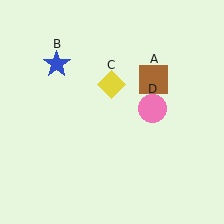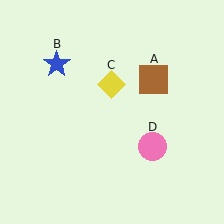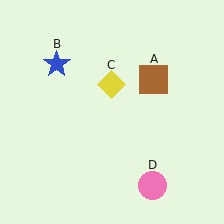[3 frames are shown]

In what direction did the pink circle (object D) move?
The pink circle (object D) moved down.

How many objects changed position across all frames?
1 object changed position: pink circle (object D).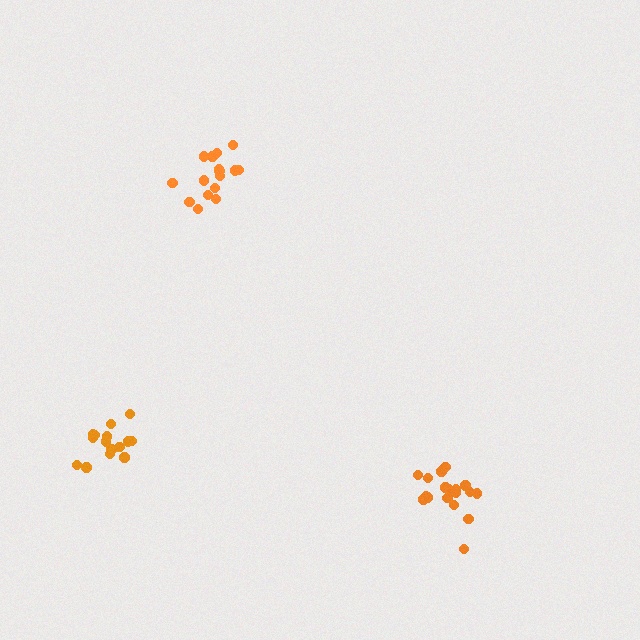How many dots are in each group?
Group 1: 15 dots, Group 2: 16 dots, Group 3: 18 dots (49 total).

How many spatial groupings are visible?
There are 3 spatial groupings.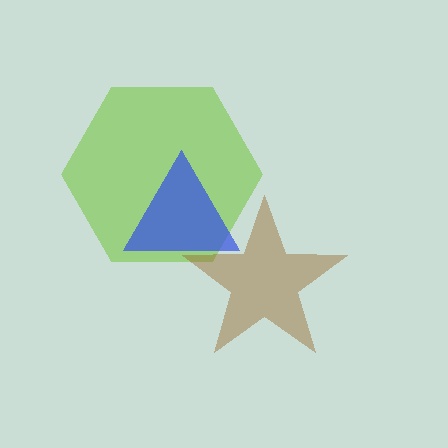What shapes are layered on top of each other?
The layered shapes are: a lime hexagon, a blue triangle, a brown star.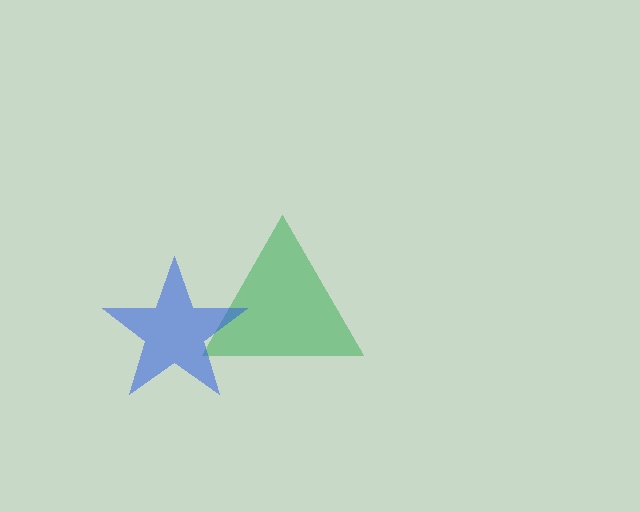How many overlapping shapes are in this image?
There are 2 overlapping shapes in the image.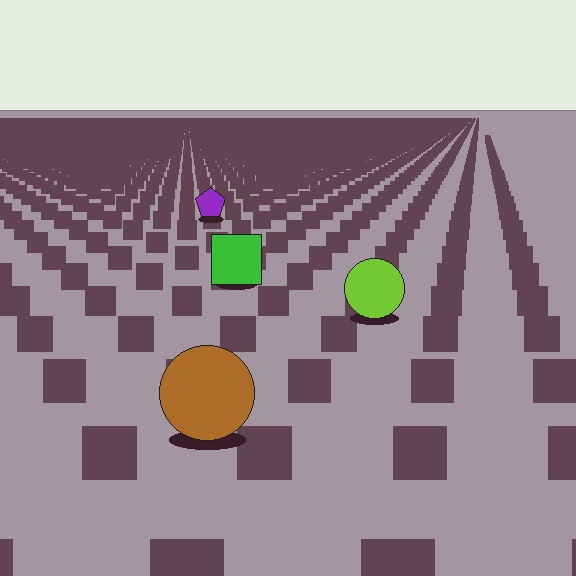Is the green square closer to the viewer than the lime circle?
No. The lime circle is closer — you can tell from the texture gradient: the ground texture is coarser near it.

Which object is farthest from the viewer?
The purple pentagon is farthest from the viewer. It appears smaller and the ground texture around it is denser.